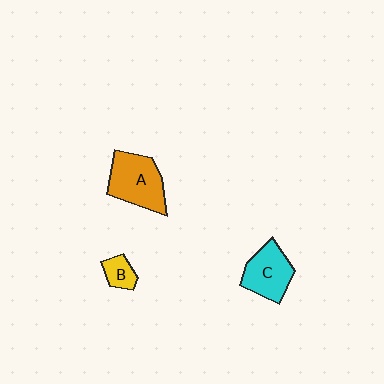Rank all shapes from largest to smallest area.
From largest to smallest: A (orange), C (cyan), B (yellow).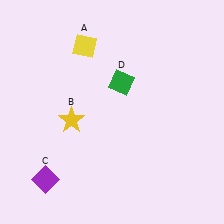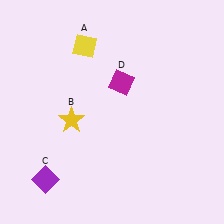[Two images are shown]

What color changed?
The diamond (D) changed from green in Image 1 to magenta in Image 2.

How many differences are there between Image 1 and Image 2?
There is 1 difference between the two images.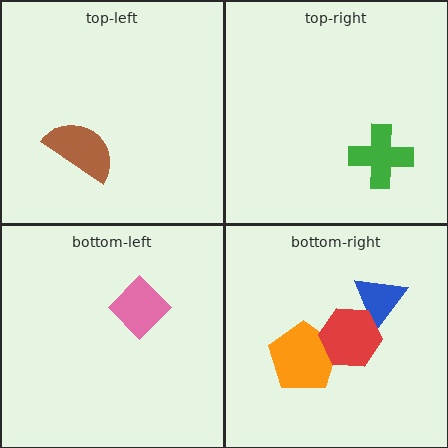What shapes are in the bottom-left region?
The pink diamond.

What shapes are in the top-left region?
The brown semicircle.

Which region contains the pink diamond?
The bottom-left region.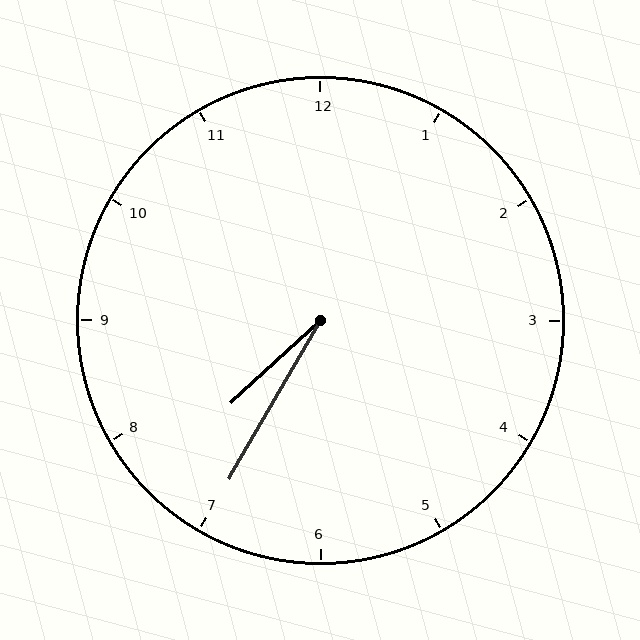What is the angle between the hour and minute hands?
Approximately 18 degrees.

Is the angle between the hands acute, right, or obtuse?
It is acute.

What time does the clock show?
7:35.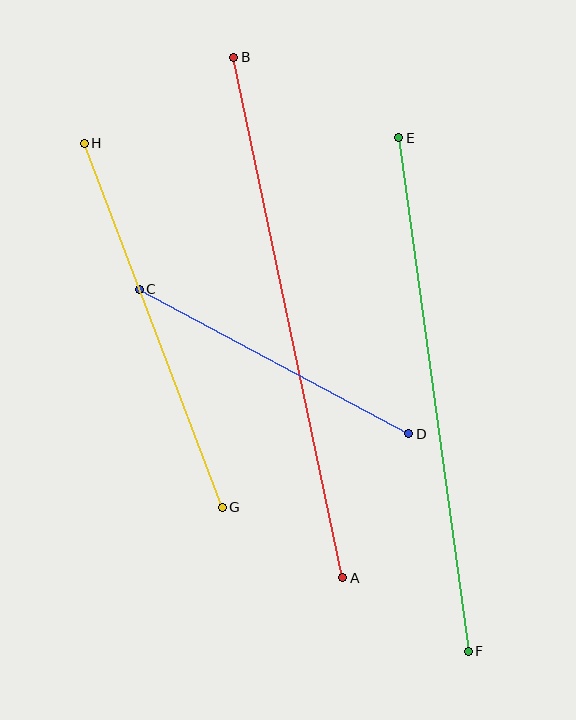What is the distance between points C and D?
The distance is approximately 306 pixels.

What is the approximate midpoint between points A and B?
The midpoint is at approximately (288, 318) pixels.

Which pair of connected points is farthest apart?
Points A and B are farthest apart.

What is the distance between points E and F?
The distance is approximately 518 pixels.